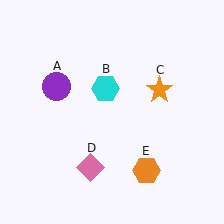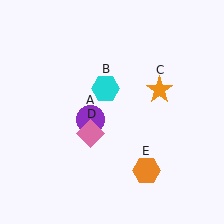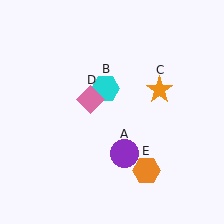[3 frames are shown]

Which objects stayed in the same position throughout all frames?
Cyan hexagon (object B) and orange star (object C) and orange hexagon (object E) remained stationary.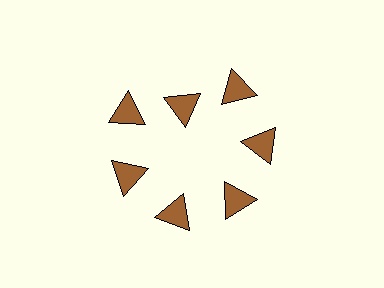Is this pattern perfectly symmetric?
No. The 7 brown triangles are arranged in a ring, but one element near the 12 o'clock position is pulled inward toward the center, breaking the 7-fold rotational symmetry.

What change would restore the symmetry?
The symmetry would be restored by moving it outward, back onto the ring so that all 7 triangles sit at equal angles and equal distance from the center.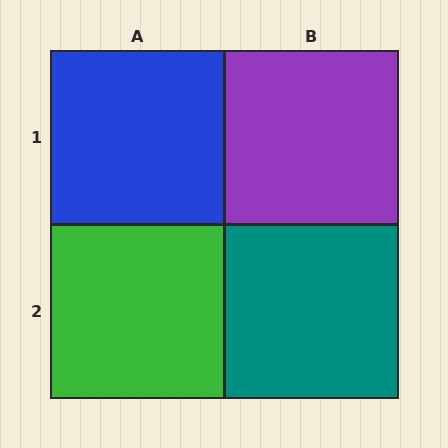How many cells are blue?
1 cell is blue.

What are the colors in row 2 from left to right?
Green, teal.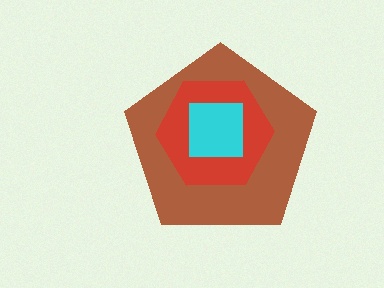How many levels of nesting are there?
3.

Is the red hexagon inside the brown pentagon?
Yes.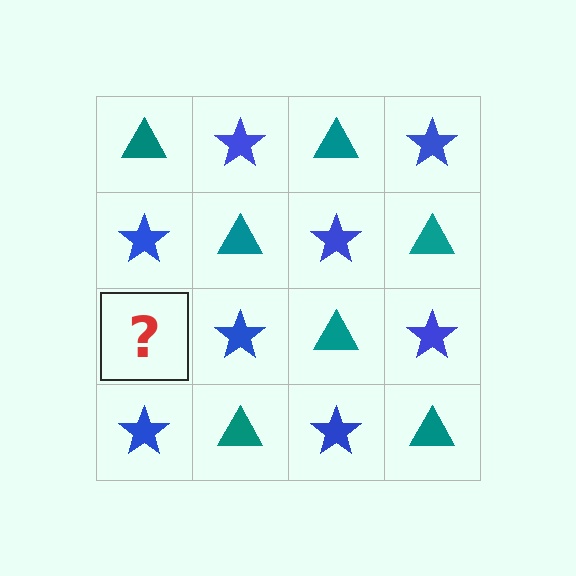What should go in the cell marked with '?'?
The missing cell should contain a teal triangle.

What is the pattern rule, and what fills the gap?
The rule is that it alternates teal triangle and blue star in a checkerboard pattern. The gap should be filled with a teal triangle.